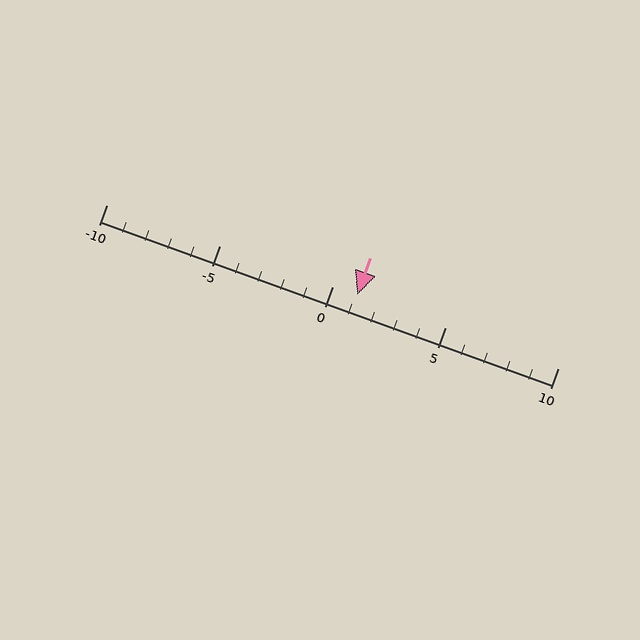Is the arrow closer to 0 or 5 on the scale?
The arrow is closer to 0.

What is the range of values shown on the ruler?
The ruler shows values from -10 to 10.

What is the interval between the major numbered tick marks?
The major tick marks are spaced 5 units apart.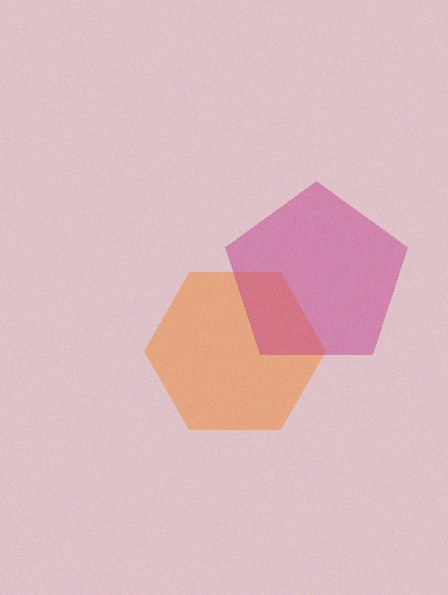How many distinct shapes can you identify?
There are 2 distinct shapes: an orange hexagon, a magenta pentagon.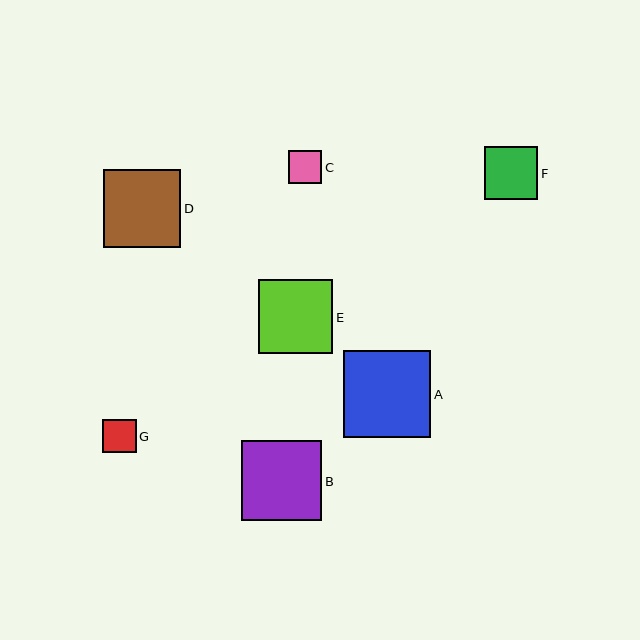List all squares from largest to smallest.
From largest to smallest: A, B, D, E, F, G, C.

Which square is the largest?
Square A is the largest with a size of approximately 87 pixels.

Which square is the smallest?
Square C is the smallest with a size of approximately 33 pixels.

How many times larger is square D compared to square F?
Square D is approximately 1.5 times the size of square F.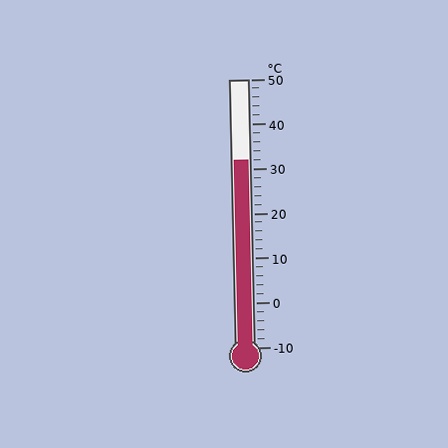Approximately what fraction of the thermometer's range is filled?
The thermometer is filled to approximately 70% of its range.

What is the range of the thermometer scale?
The thermometer scale ranges from -10°C to 50°C.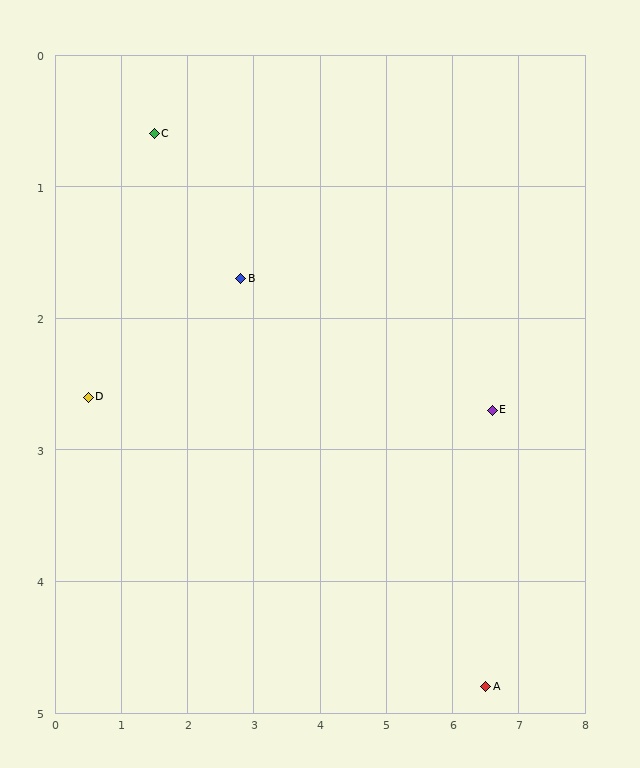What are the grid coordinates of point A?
Point A is at approximately (6.5, 4.8).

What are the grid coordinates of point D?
Point D is at approximately (0.5, 2.6).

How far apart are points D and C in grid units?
Points D and C are about 2.2 grid units apart.